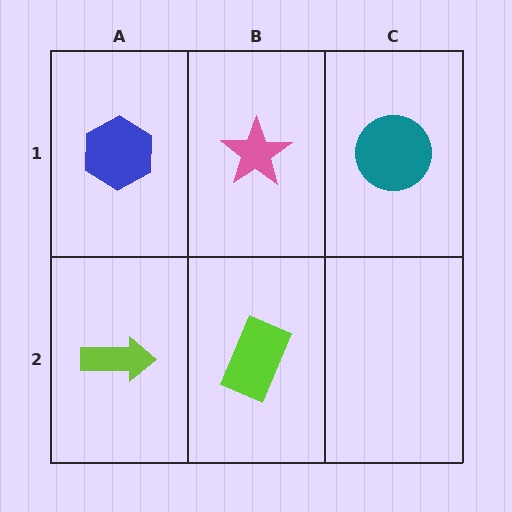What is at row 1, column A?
A blue hexagon.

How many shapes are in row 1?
3 shapes.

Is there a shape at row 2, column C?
No, that cell is empty.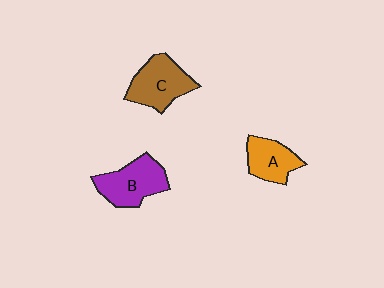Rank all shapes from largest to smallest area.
From largest to smallest: C (brown), B (purple), A (orange).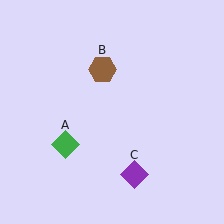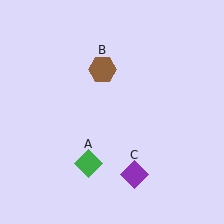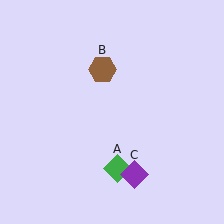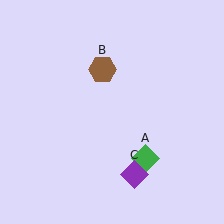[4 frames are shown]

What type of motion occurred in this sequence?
The green diamond (object A) rotated counterclockwise around the center of the scene.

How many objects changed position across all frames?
1 object changed position: green diamond (object A).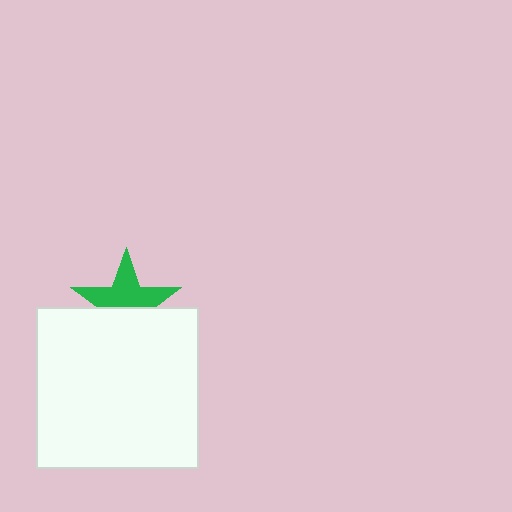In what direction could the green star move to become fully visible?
The green star could move up. That would shift it out from behind the white square entirely.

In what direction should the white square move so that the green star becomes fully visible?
The white square should move down. That is the shortest direction to clear the overlap and leave the green star fully visible.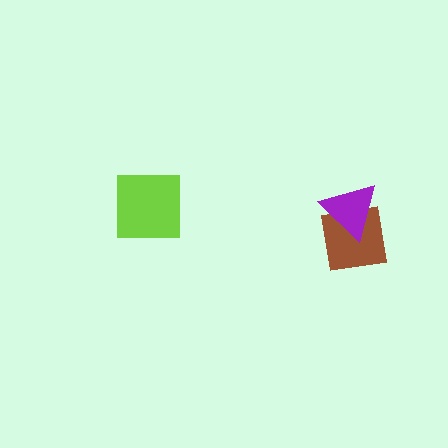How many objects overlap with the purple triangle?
1 object overlaps with the purple triangle.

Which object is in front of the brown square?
The purple triangle is in front of the brown square.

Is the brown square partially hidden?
Yes, it is partially covered by another shape.